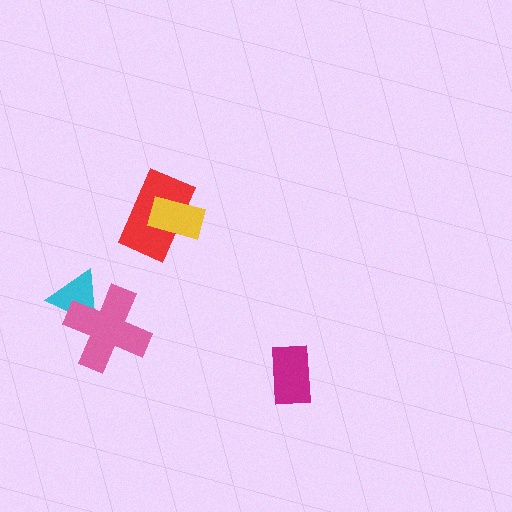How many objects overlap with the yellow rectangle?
1 object overlaps with the yellow rectangle.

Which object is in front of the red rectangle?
The yellow rectangle is in front of the red rectangle.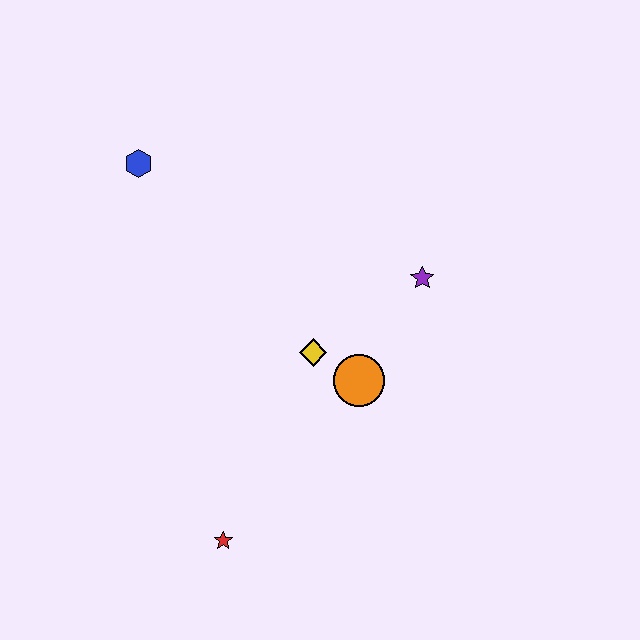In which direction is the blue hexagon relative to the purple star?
The blue hexagon is to the left of the purple star.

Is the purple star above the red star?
Yes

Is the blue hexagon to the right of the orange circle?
No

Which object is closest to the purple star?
The orange circle is closest to the purple star.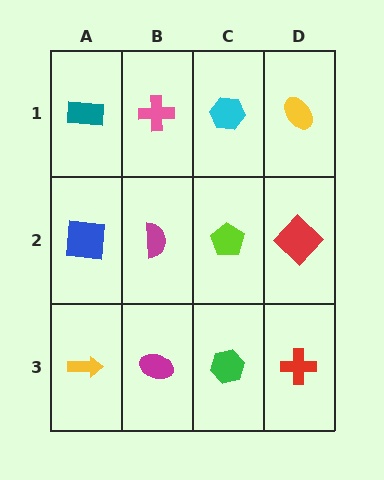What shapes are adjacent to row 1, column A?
A blue square (row 2, column A), a pink cross (row 1, column B).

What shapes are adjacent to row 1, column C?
A lime pentagon (row 2, column C), a pink cross (row 1, column B), a yellow ellipse (row 1, column D).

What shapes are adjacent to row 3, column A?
A blue square (row 2, column A), a magenta ellipse (row 3, column B).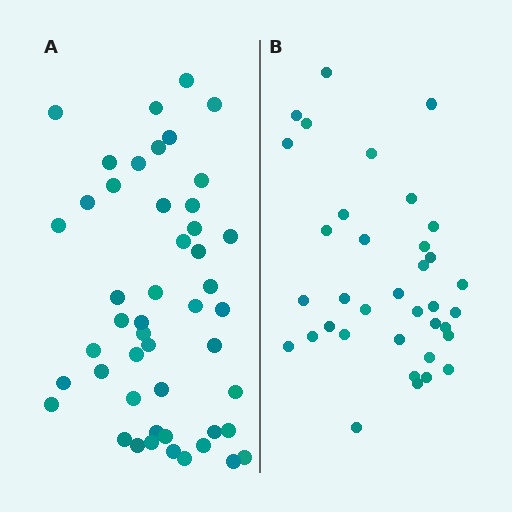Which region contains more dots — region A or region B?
Region A (the left region) has more dots.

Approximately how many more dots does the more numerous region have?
Region A has roughly 12 or so more dots than region B.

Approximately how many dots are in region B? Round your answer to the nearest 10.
About 40 dots. (The exact count is 36, which rounds to 40.)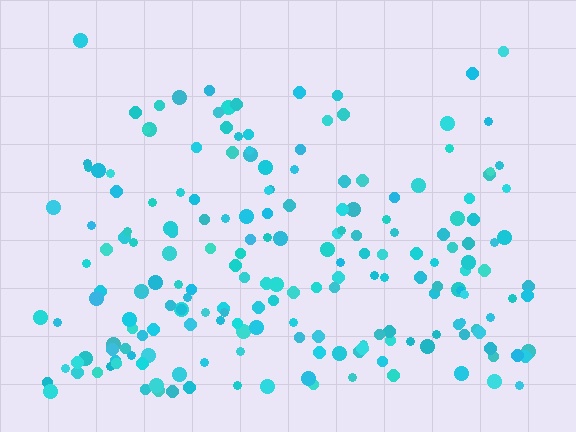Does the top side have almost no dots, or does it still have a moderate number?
Still a moderate number, just noticeably fewer than the bottom.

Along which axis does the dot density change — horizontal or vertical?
Vertical.